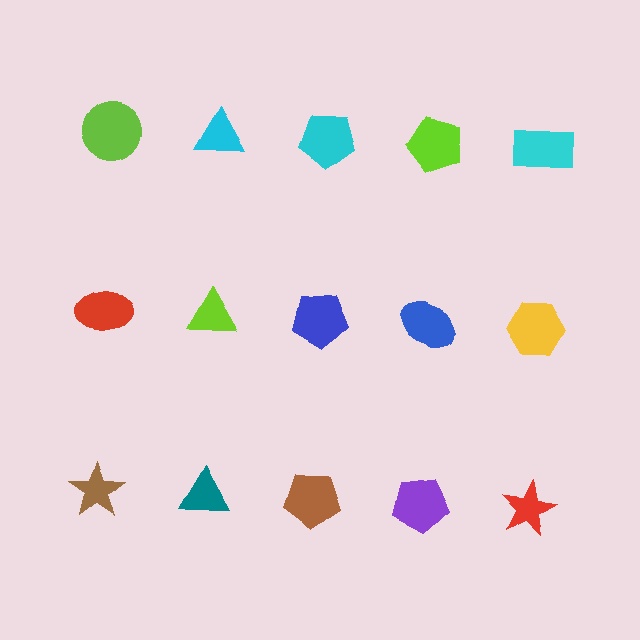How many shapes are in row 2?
5 shapes.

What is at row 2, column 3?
A blue pentagon.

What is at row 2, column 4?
A blue ellipse.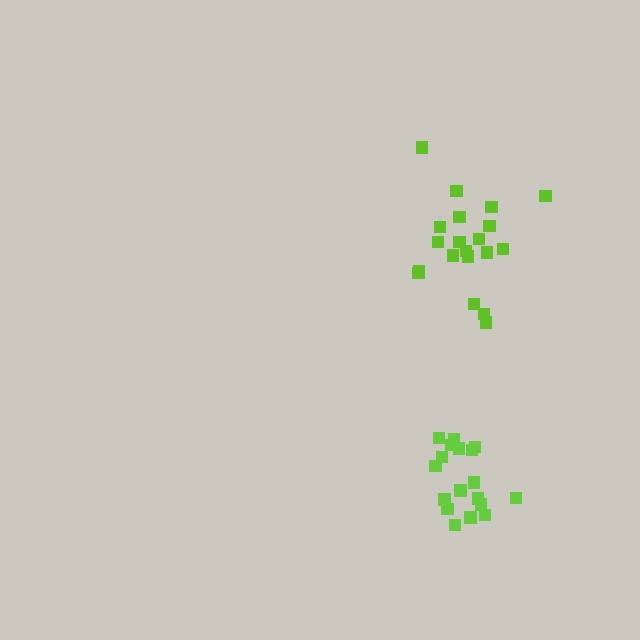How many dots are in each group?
Group 1: 19 dots, Group 2: 20 dots (39 total).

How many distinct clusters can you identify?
There are 2 distinct clusters.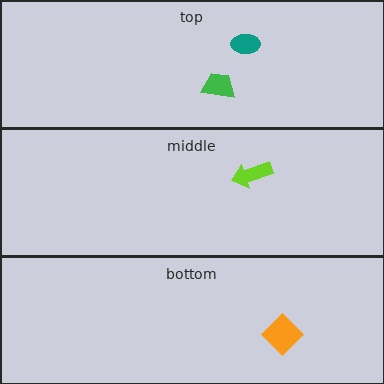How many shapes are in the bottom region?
1.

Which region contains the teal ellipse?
The top region.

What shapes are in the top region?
The green trapezoid, the teal ellipse.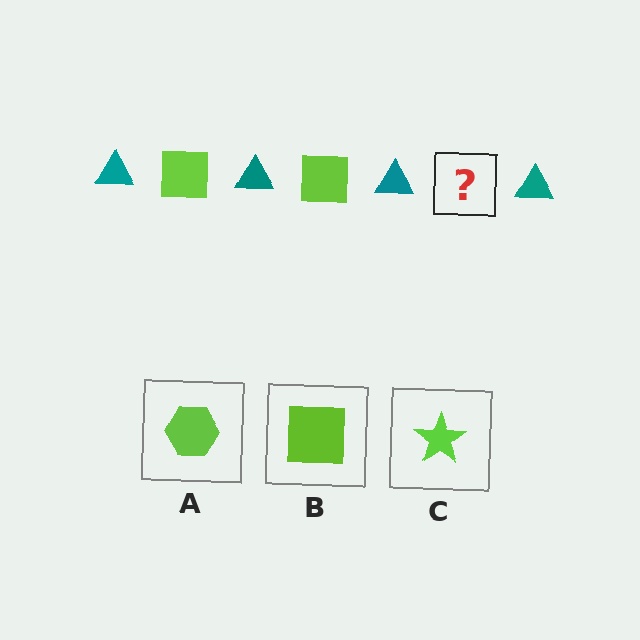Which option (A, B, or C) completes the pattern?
B.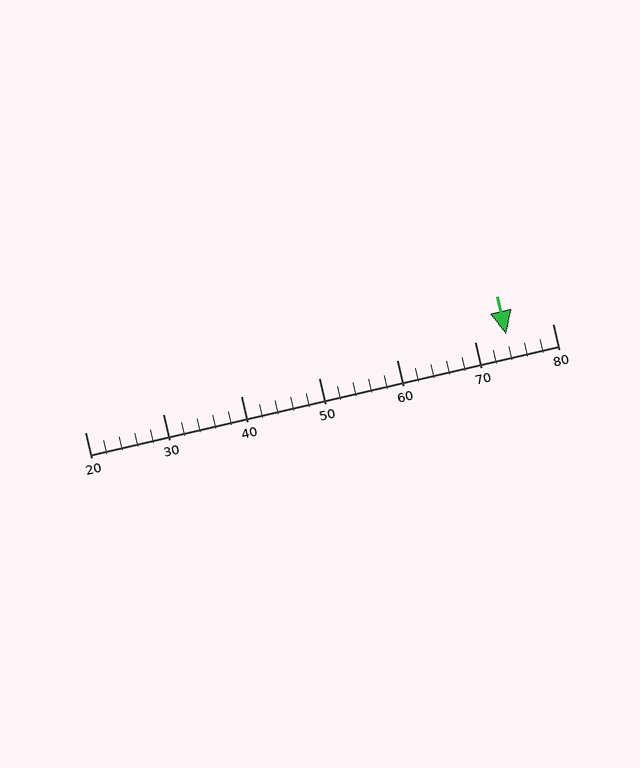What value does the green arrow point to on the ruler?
The green arrow points to approximately 74.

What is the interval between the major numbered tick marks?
The major tick marks are spaced 10 units apart.